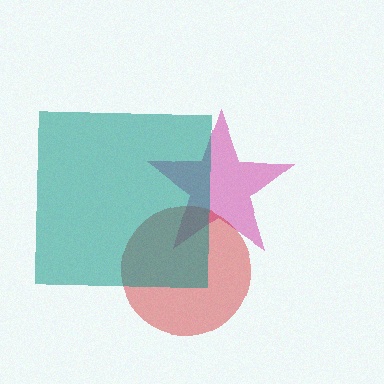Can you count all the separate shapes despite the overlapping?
Yes, there are 3 separate shapes.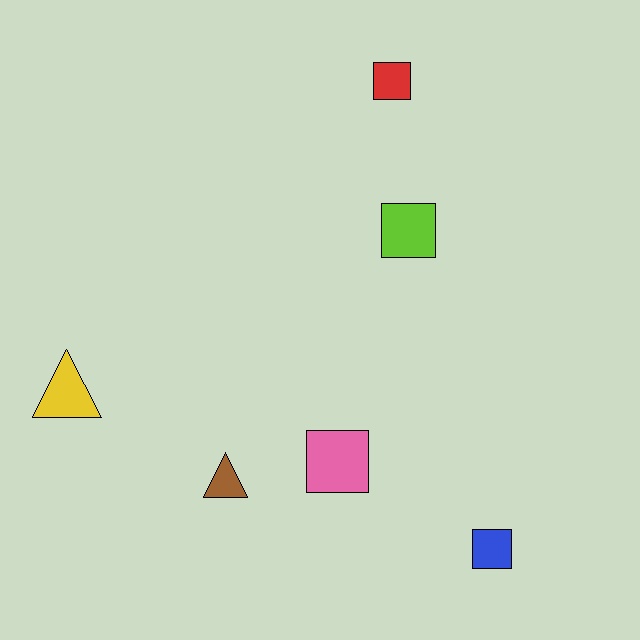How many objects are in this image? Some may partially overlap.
There are 6 objects.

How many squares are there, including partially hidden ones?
There are 4 squares.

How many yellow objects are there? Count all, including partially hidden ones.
There is 1 yellow object.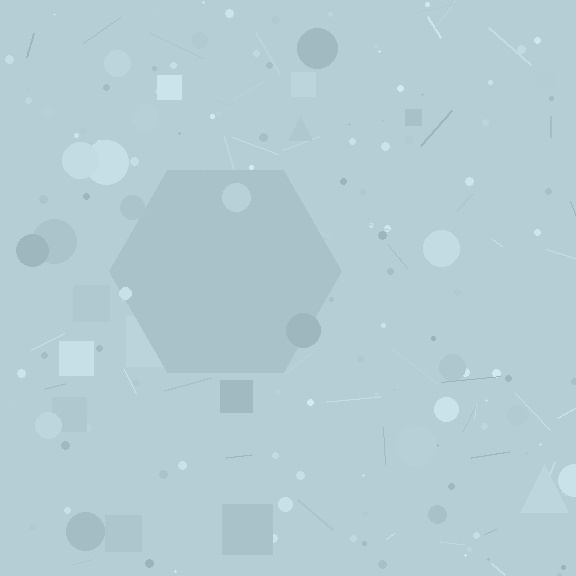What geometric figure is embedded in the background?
A hexagon is embedded in the background.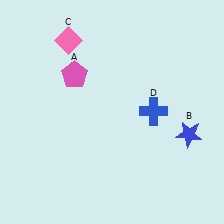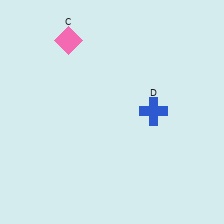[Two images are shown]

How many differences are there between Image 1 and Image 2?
There are 2 differences between the two images.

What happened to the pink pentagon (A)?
The pink pentagon (A) was removed in Image 2. It was in the top-left area of Image 1.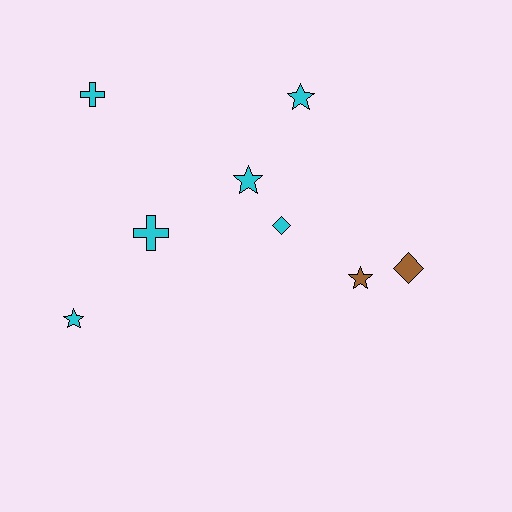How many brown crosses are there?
There are no brown crosses.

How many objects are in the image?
There are 8 objects.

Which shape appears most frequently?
Star, with 4 objects.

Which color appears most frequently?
Cyan, with 6 objects.